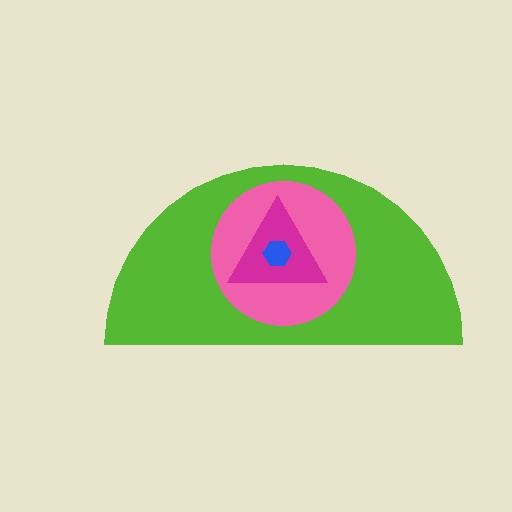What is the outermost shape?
The lime semicircle.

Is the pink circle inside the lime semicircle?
Yes.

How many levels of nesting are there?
4.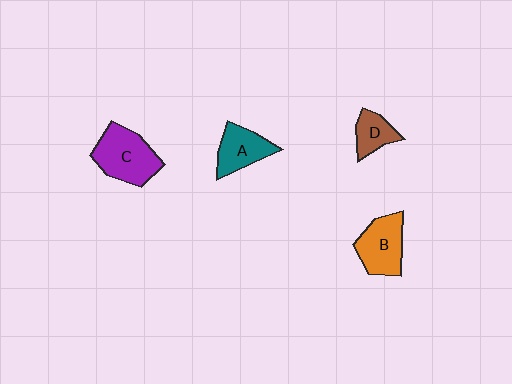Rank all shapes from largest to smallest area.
From largest to smallest: C (purple), B (orange), A (teal), D (brown).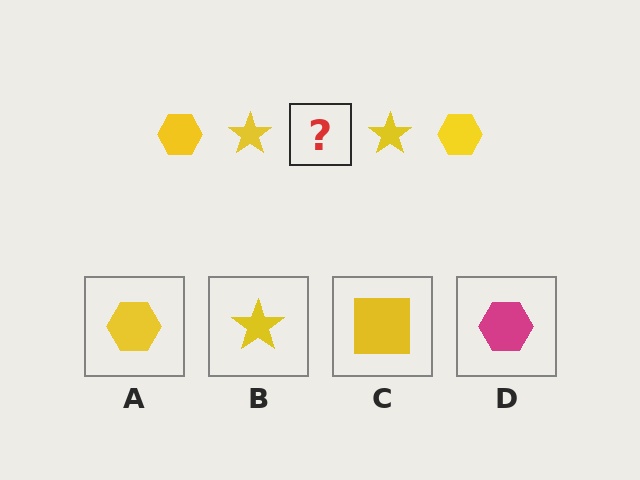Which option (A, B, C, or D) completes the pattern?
A.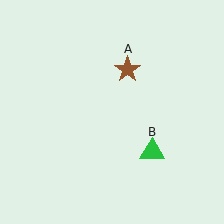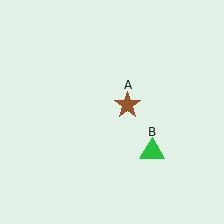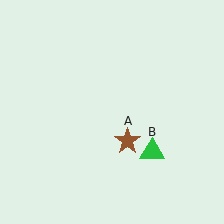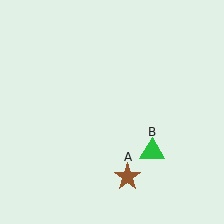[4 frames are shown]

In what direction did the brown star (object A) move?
The brown star (object A) moved down.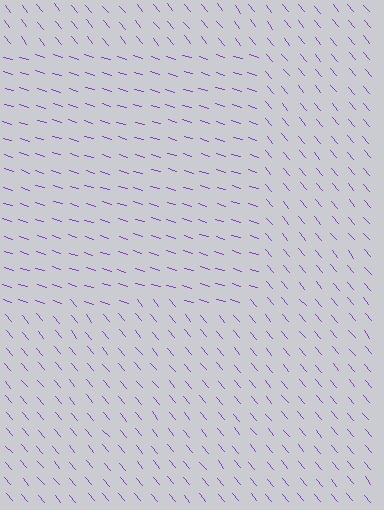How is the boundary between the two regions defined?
The boundary is defined purely by a change in line orientation (approximately 33 degrees difference). All lines are the same color and thickness.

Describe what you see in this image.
The image is filled with small purple line segments. A rectangle region in the image has lines oriented differently from the surrounding lines, creating a visible texture boundary.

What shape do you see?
I see a rectangle.